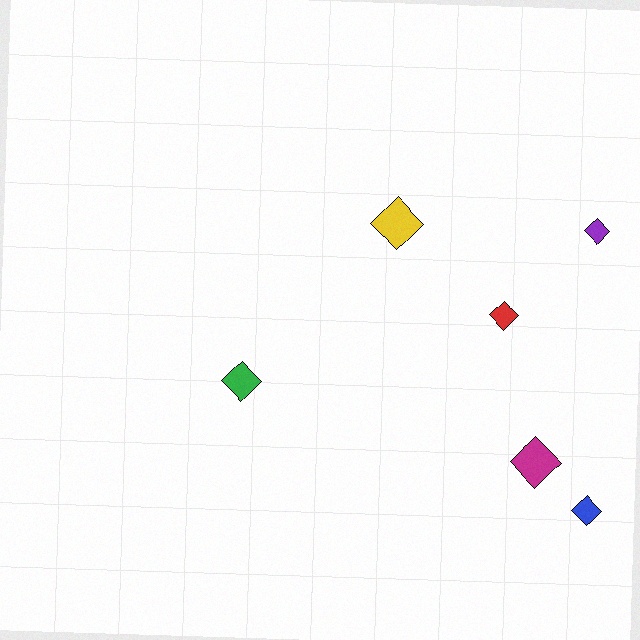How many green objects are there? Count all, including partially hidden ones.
There is 1 green object.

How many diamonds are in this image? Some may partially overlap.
There are 6 diamonds.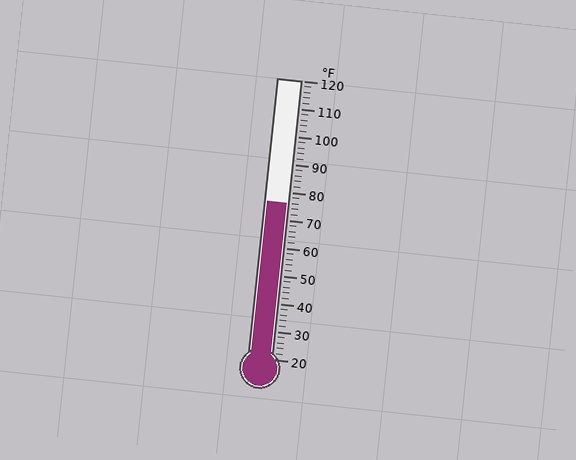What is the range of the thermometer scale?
The thermometer scale ranges from 20°F to 120°F.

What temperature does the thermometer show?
The thermometer shows approximately 76°F.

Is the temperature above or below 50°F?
The temperature is above 50°F.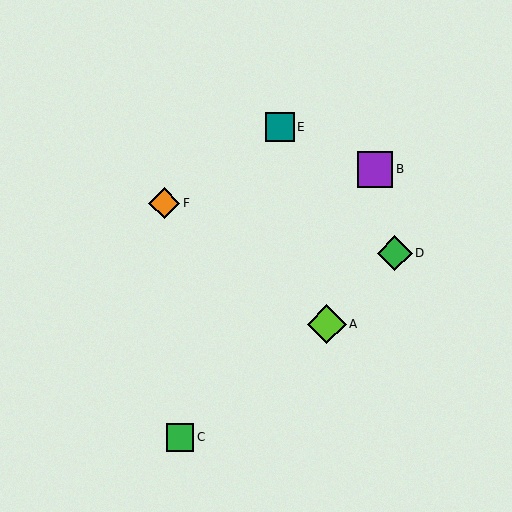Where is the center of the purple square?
The center of the purple square is at (375, 169).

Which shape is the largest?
The lime diamond (labeled A) is the largest.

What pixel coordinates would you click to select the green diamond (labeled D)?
Click at (395, 253) to select the green diamond D.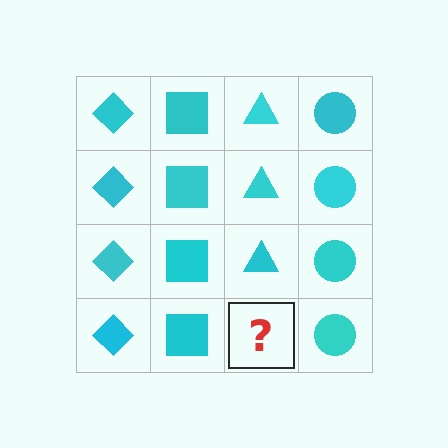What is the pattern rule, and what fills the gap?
The rule is that each column has a consistent shape. The gap should be filled with a cyan triangle.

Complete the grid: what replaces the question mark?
The question mark should be replaced with a cyan triangle.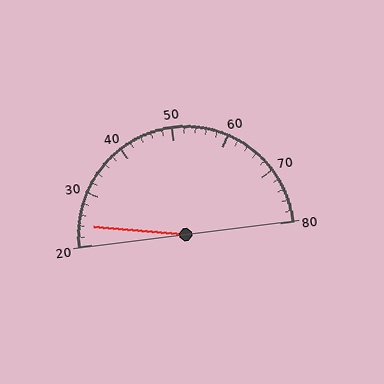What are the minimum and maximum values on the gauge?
The gauge ranges from 20 to 80.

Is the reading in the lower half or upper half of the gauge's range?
The reading is in the lower half of the range (20 to 80).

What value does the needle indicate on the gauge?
The needle indicates approximately 24.